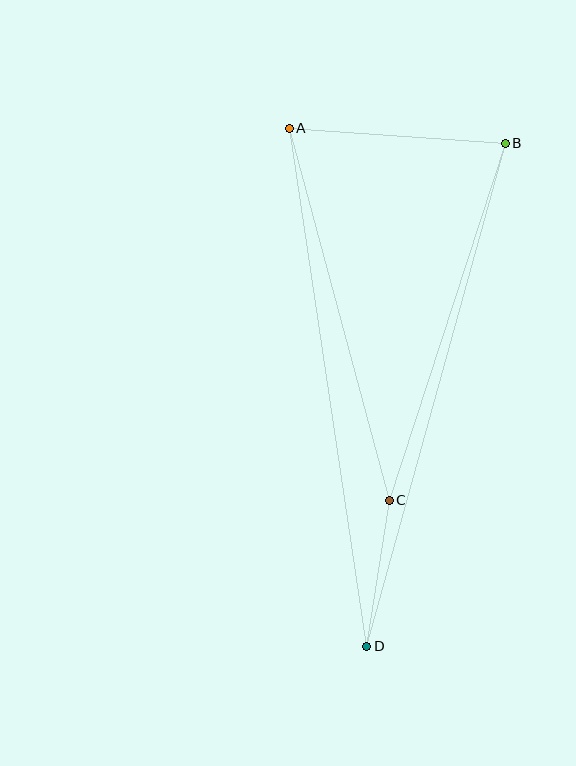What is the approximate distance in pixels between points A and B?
The distance between A and B is approximately 216 pixels.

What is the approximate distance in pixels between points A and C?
The distance between A and C is approximately 385 pixels.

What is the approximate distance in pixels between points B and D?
The distance between B and D is approximately 522 pixels.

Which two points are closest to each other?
Points C and D are closest to each other.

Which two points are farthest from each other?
Points A and D are farthest from each other.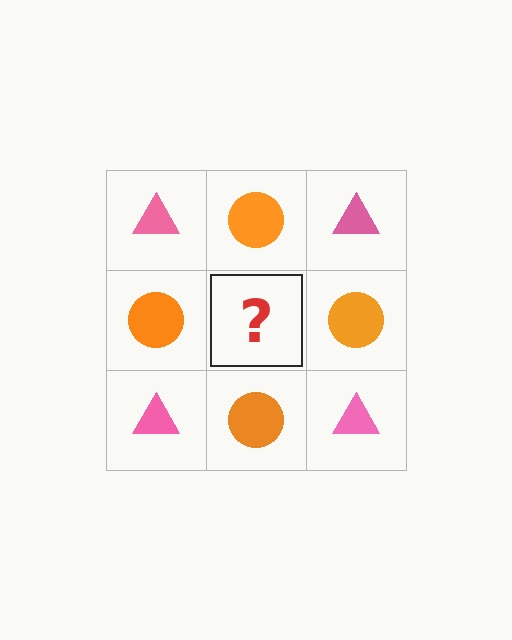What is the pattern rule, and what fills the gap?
The rule is that it alternates pink triangle and orange circle in a checkerboard pattern. The gap should be filled with a pink triangle.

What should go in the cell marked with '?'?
The missing cell should contain a pink triangle.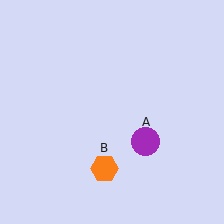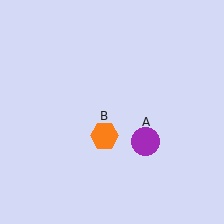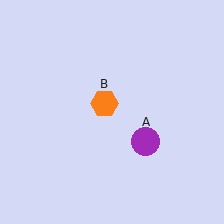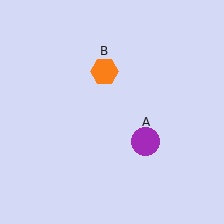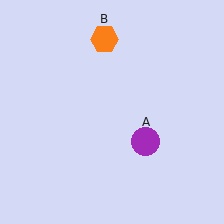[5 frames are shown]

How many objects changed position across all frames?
1 object changed position: orange hexagon (object B).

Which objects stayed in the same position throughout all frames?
Purple circle (object A) remained stationary.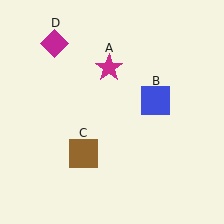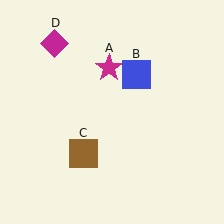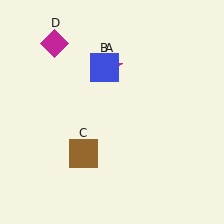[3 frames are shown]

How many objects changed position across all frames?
1 object changed position: blue square (object B).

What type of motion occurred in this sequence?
The blue square (object B) rotated counterclockwise around the center of the scene.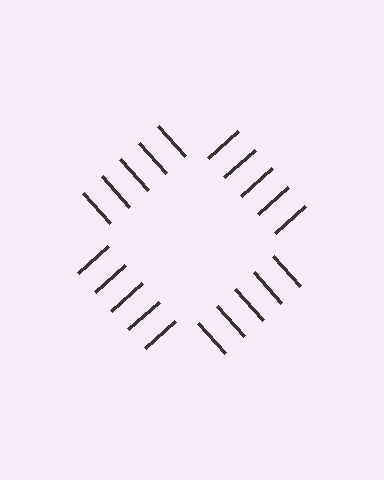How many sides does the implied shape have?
4 sides — the line-ends trace a square.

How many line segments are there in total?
20 — 5 along each of the 4 edges.